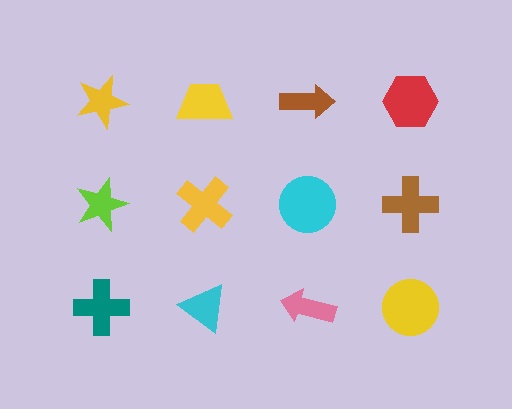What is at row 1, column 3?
A brown arrow.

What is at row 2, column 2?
A yellow cross.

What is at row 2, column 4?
A brown cross.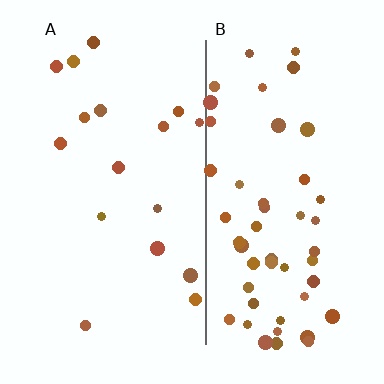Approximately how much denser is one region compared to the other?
Approximately 3.0× — region B over region A.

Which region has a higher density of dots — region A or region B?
B (the right).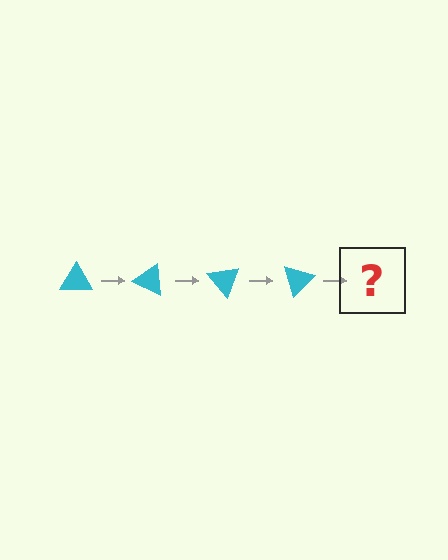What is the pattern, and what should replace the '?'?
The pattern is that the triangle rotates 25 degrees each step. The '?' should be a cyan triangle rotated 100 degrees.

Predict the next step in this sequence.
The next step is a cyan triangle rotated 100 degrees.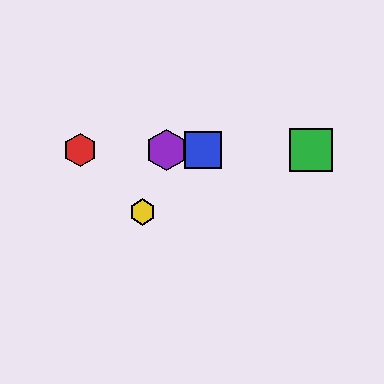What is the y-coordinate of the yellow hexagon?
The yellow hexagon is at y≈212.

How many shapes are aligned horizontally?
4 shapes (the red hexagon, the blue square, the green square, the purple hexagon) are aligned horizontally.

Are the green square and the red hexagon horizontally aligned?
Yes, both are at y≈150.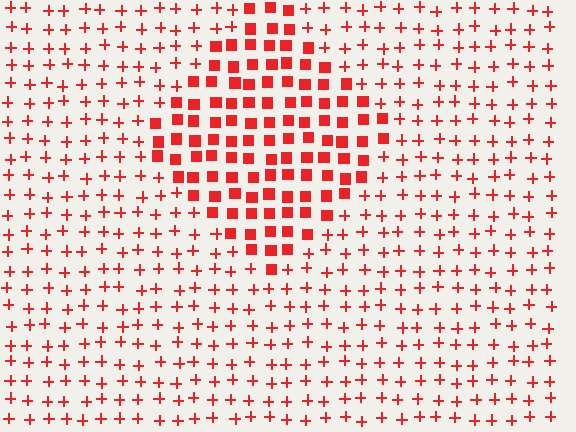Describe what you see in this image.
The image is filled with small red elements arranged in a uniform grid. A diamond-shaped region contains squares, while the surrounding area contains plus signs. The boundary is defined purely by the change in element shape.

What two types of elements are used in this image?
The image uses squares inside the diamond region and plus signs outside it.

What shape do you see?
I see a diamond.